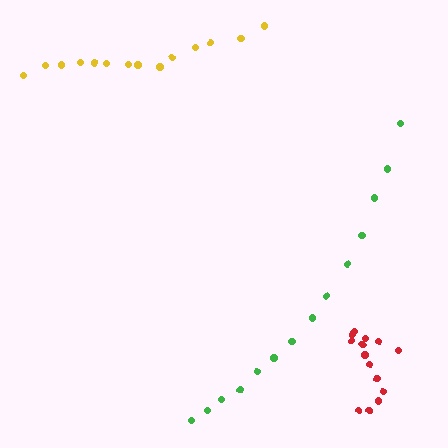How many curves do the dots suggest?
There are 3 distinct paths.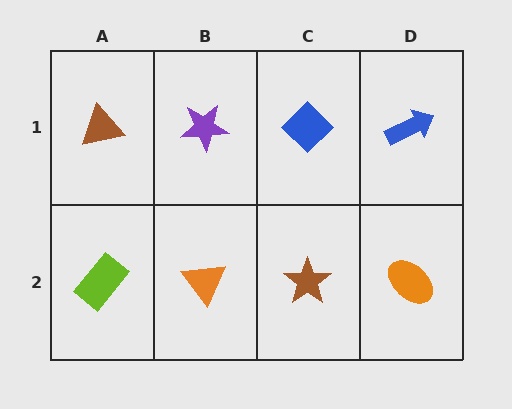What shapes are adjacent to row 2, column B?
A purple star (row 1, column B), a lime rectangle (row 2, column A), a brown star (row 2, column C).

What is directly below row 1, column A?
A lime rectangle.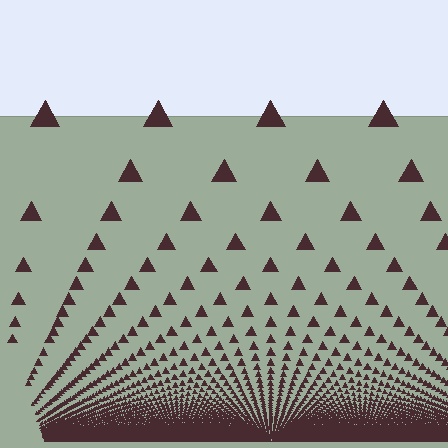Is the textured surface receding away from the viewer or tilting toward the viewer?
The surface appears to tilt toward the viewer. Texture elements get larger and sparser toward the top.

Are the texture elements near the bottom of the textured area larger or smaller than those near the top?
Smaller. The gradient is inverted — elements near the bottom are smaller and denser.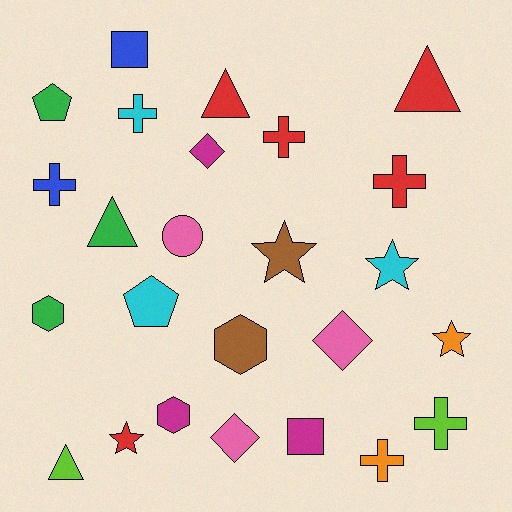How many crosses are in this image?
There are 6 crosses.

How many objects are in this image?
There are 25 objects.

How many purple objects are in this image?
There are no purple objects.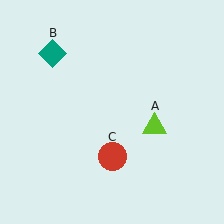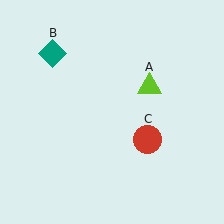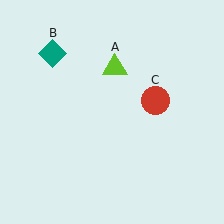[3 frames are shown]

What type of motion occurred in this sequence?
The lime triangle (object A), red circle (object C) rotated counterclockwise around the center of the scene.